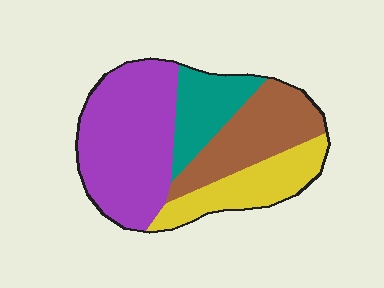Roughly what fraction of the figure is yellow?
Yellow covers 19% of the figure.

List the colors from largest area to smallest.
From largest to smallest: purple, brown, yellow, teal.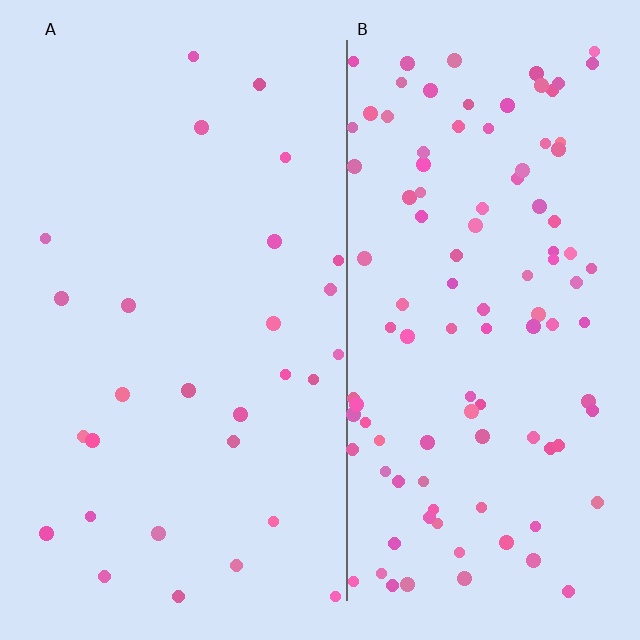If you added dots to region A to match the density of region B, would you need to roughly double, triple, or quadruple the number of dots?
Approximately quadruple.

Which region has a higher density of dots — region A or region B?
B (the right).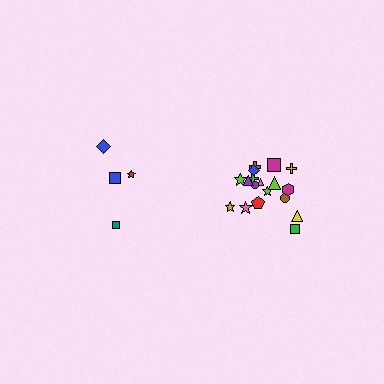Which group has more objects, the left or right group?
The right group.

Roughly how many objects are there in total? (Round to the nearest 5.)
Roughly 20 objects in total.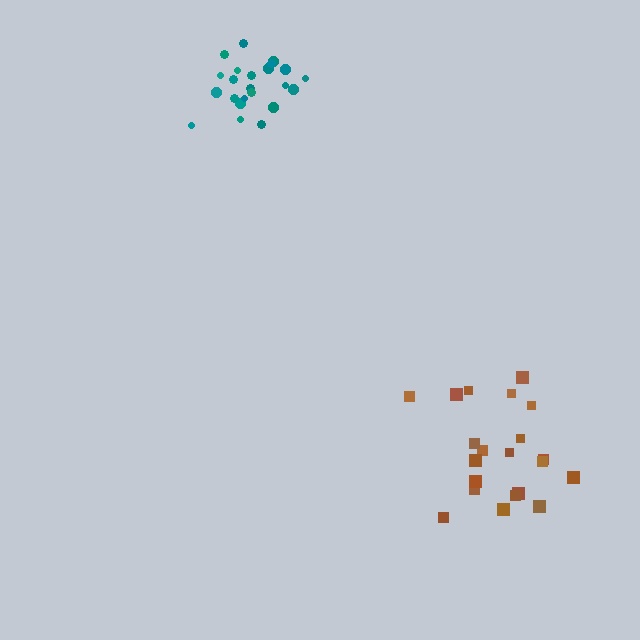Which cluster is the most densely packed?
Teal.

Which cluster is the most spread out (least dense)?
Brown.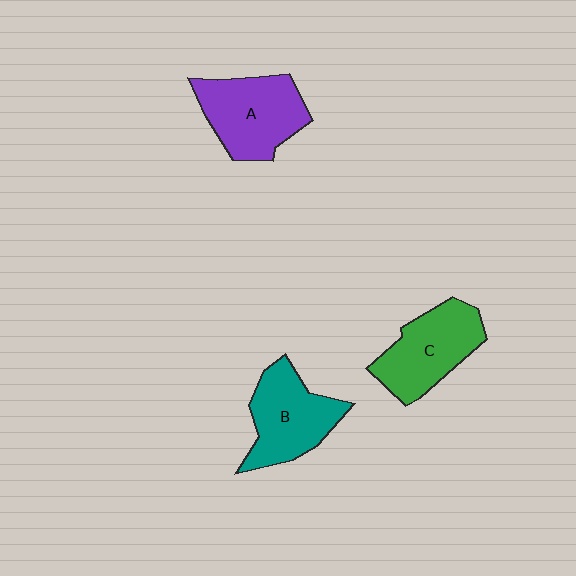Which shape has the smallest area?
Shape B (teal).